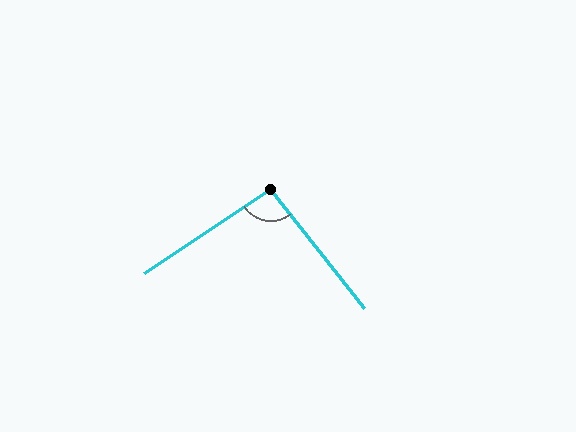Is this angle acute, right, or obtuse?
It is approximately a right angle.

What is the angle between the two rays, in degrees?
Approximately 94 degrees.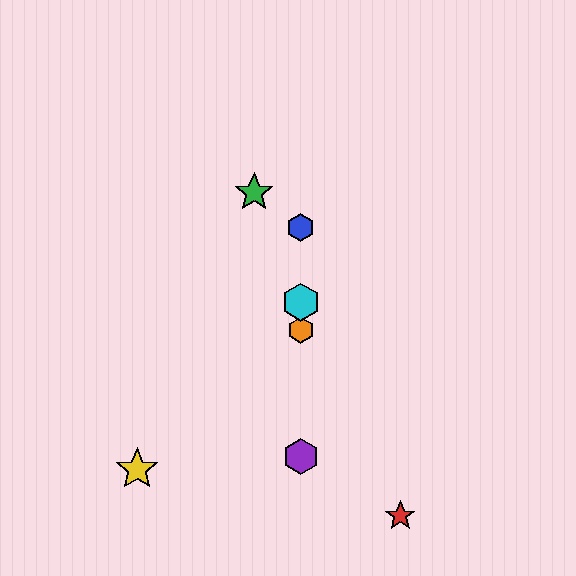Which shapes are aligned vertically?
The blue hexagon, the purple hexagon, the orange hexagon, the cyan hexagon are aligned vertically.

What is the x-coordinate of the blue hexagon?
The blue hexagon is at x≈301.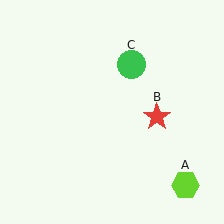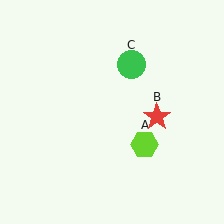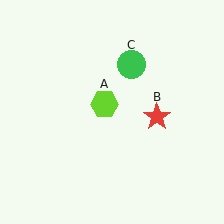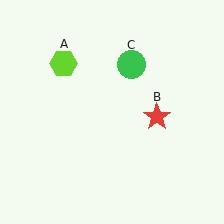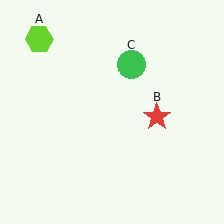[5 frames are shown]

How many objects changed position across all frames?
1 object changed position: lime hexagon (object A).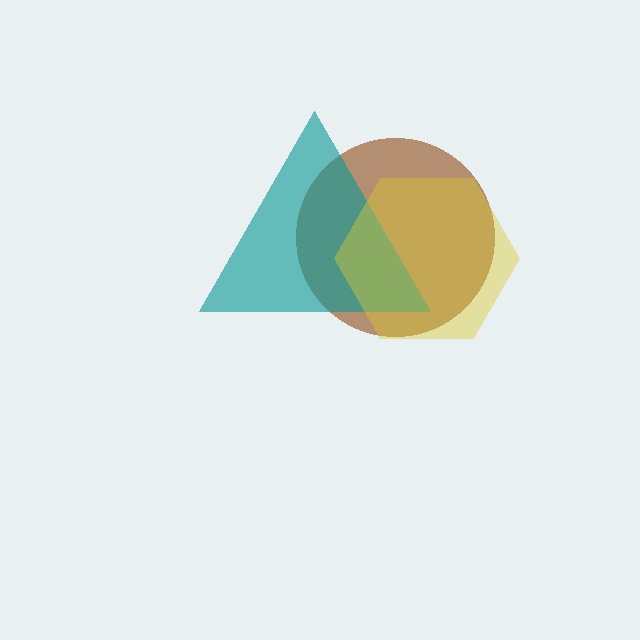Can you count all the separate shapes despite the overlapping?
Yes, there are 3 separate shapes.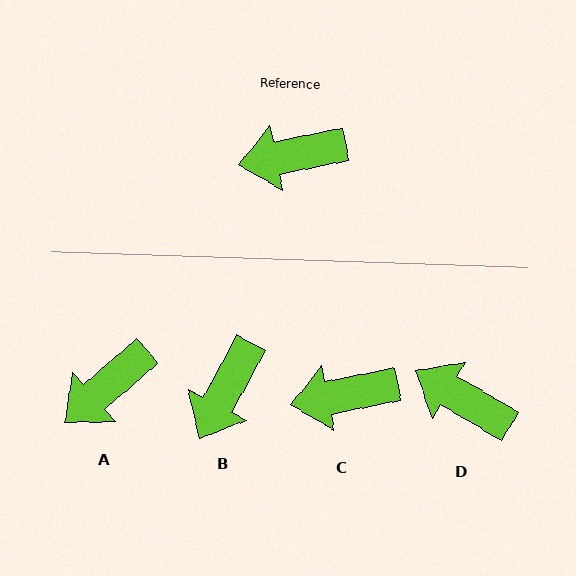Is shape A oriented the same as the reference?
No, it is off by about 30 degrees.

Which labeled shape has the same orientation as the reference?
C.